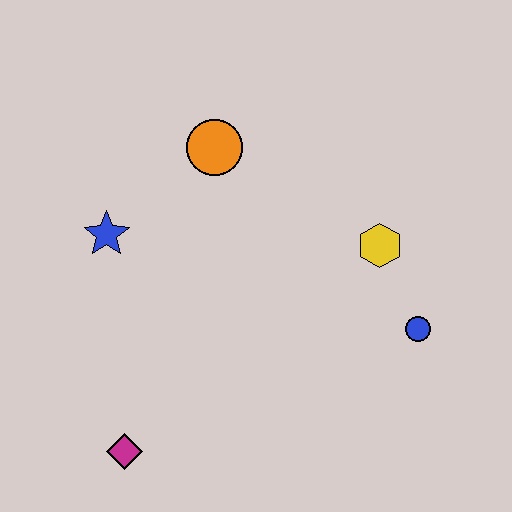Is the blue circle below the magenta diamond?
No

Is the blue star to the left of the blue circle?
Yes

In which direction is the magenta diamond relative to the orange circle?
The magenta diamond is below the orange circle.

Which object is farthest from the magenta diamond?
The yellow hexagon is farthest from the magenta diamond.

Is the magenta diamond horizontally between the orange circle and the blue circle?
No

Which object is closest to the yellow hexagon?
The blue circle is closest to the yellow hexagon.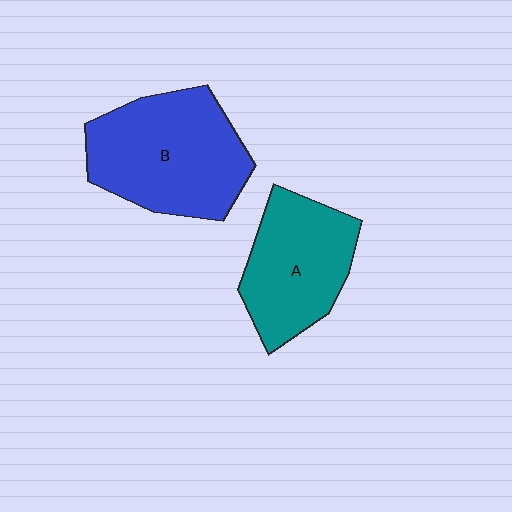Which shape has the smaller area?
Shape A (teal).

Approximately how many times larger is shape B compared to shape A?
Approximately 1.3 times.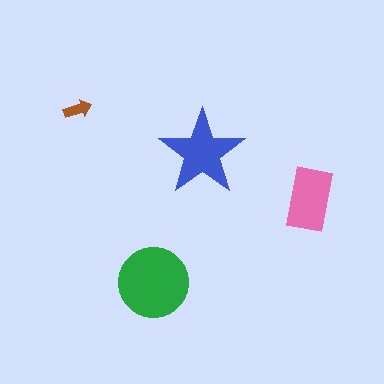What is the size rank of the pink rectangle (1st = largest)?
3rd.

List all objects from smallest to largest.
The brown arrow, the pink rectangle, the blue star, the green circle.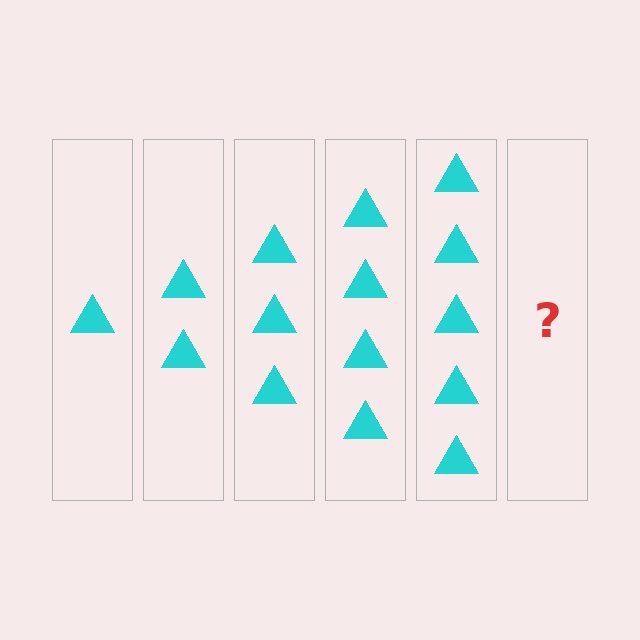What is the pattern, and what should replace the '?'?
The pattern is that each step adds one more triangle. The '?' should be 6 triangles.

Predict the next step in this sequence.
The next step is 6 triangles.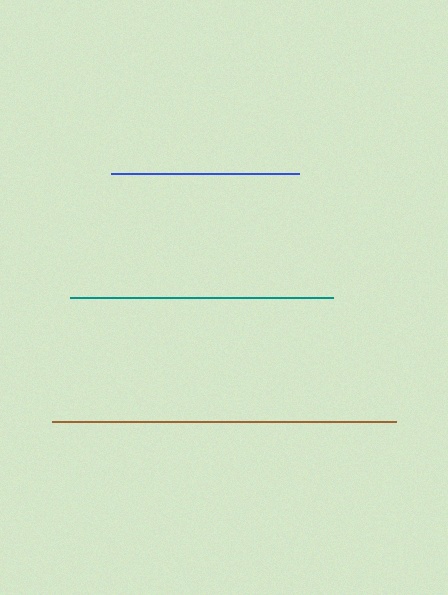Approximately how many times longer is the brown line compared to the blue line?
The brown line is approximately 1.8 times the length of the blue line.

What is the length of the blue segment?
The blue segment is approximately 188 pixels long.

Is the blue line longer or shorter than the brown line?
The brown line is longer than the blue line.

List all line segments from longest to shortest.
From longest to shortest: brown, teal, blue.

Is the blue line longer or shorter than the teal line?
The teal line is longer than the blue line.